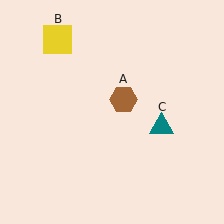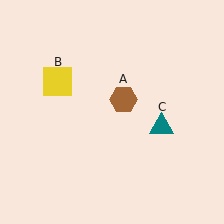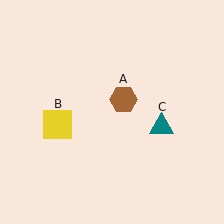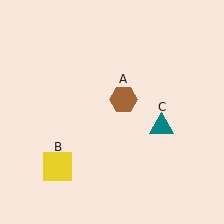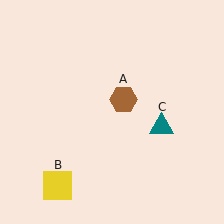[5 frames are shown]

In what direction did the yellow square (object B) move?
The yellow square (object B) moved down.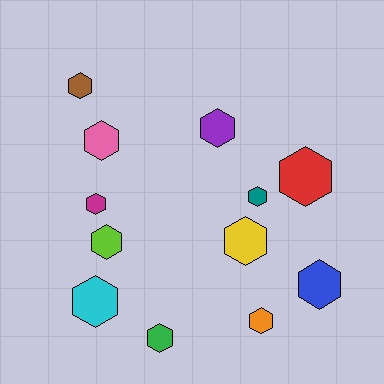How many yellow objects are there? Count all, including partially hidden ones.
There is 1 yellow object.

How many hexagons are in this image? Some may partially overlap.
There are 12 hexagons.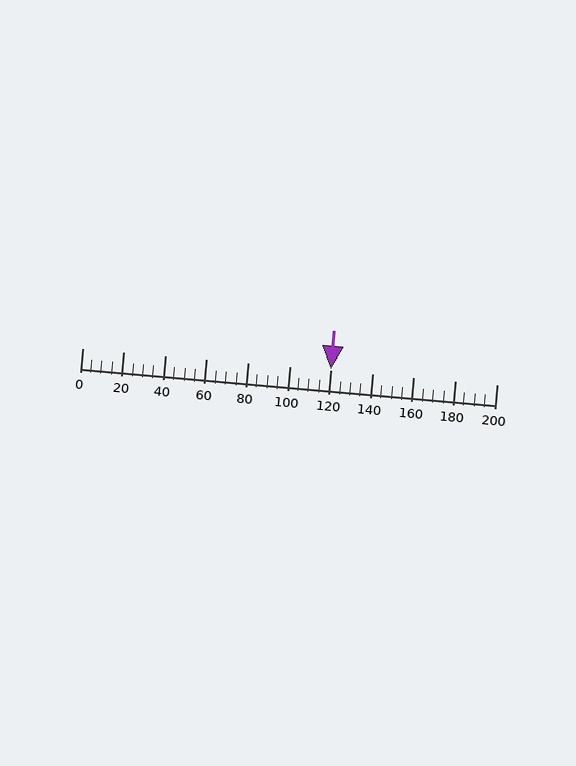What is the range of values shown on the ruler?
The ruler shows values from 0 to 200.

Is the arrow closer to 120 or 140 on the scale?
The arrow is closer to 120.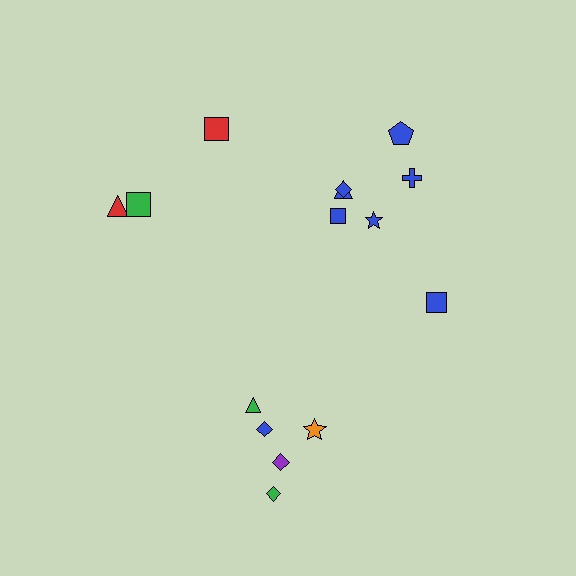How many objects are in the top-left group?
There are 3 objects.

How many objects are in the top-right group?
There are 7 objects.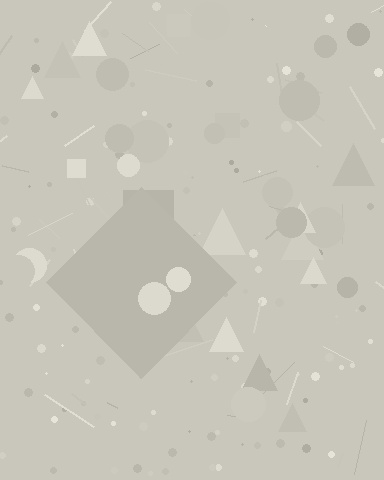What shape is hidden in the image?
A diamond is hidden in the image.